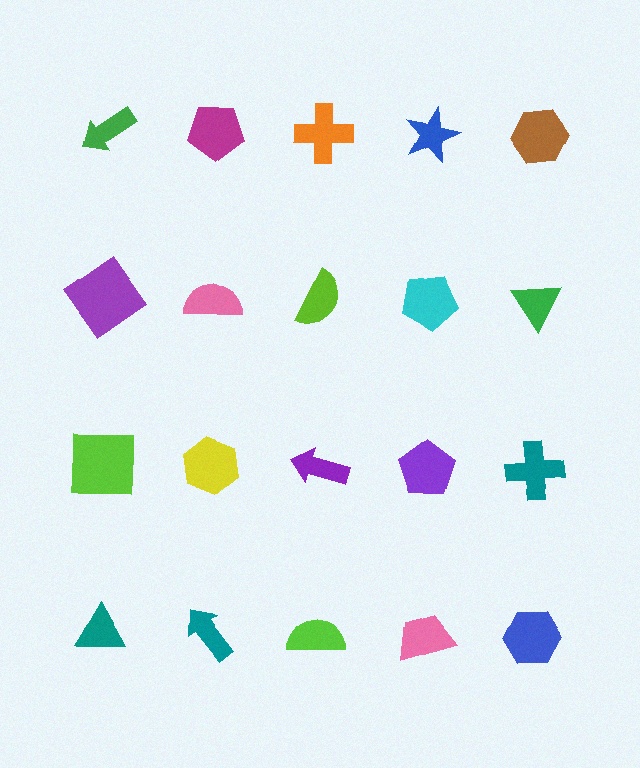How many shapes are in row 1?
5 shapes.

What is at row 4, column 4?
A pink trapezoid.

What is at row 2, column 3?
A lime semicircle.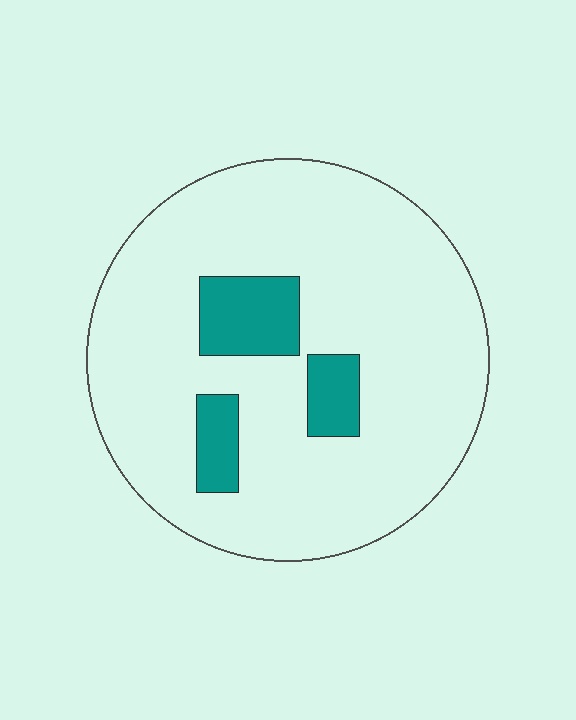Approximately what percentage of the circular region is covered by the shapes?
Approximately 15%.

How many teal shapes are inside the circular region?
3.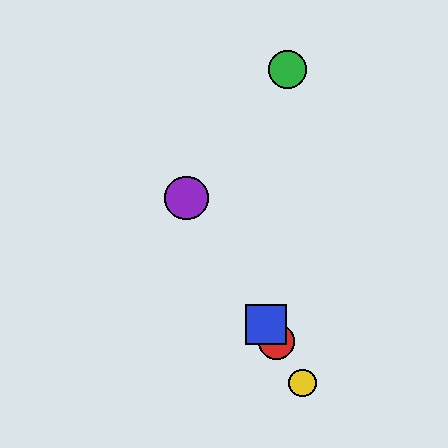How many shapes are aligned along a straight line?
4 shapes (the red circle, the blue square, the yellow circle, the purple circle) are aligned along a straight line.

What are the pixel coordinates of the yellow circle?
The yellow circle is at (302, 383).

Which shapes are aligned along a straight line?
The red circle, the blue square, the yellow circle, the purple circle are aligned along a straight line.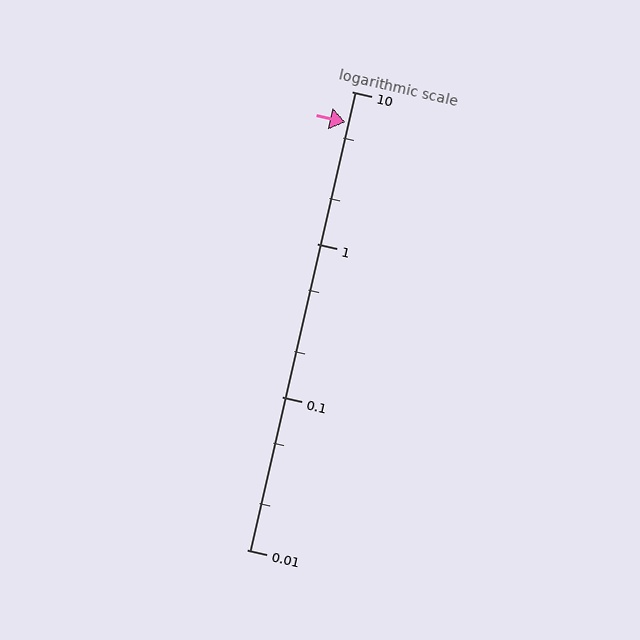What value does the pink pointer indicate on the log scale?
The pointer indicates approximately 6.3.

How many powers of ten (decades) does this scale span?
The scale spans 3 decades, from 0.01 to 10.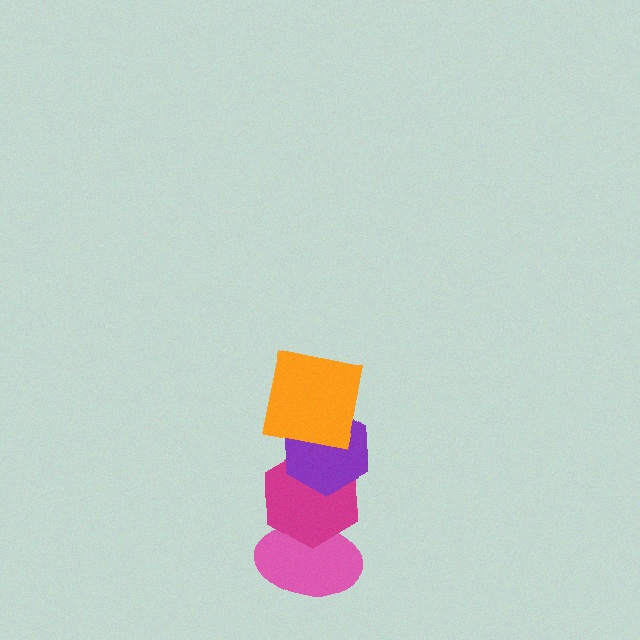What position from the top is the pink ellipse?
The pink ellipse is 4th from the top.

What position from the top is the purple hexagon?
The purple hexagon is 2nd from the top.